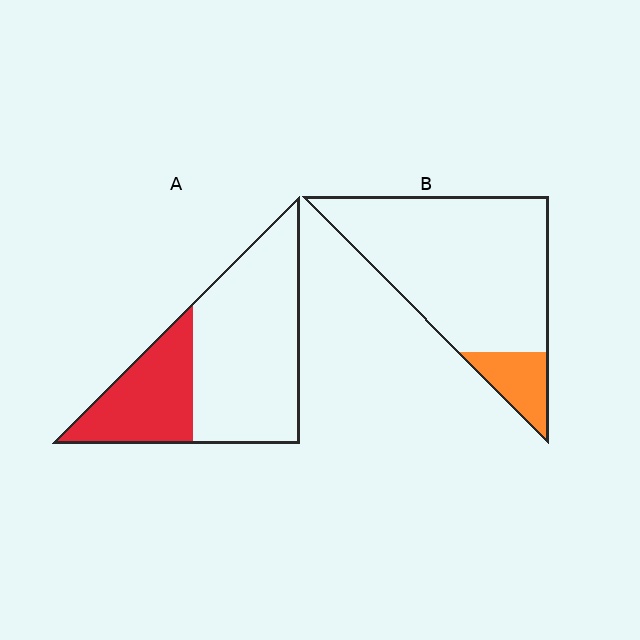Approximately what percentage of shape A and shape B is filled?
A is approximately 30% and B is approximately 15%.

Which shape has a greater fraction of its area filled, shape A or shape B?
Shape A.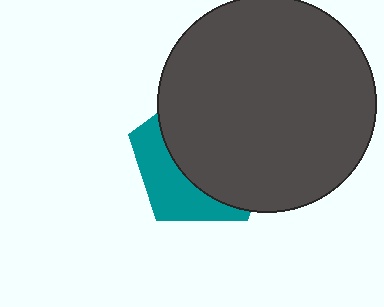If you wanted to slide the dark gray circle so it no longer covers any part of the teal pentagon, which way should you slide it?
Slide it toward the upper-right — that is the most direct way to separate the two shapes.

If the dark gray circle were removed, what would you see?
You would see the complete teal pentagon.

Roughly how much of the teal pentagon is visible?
A small part of it is visible (roughly 34%).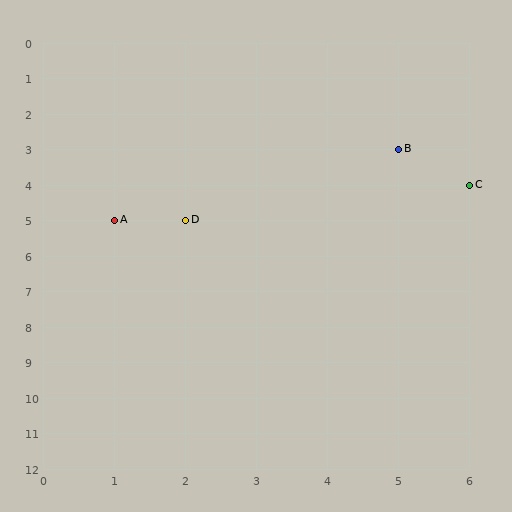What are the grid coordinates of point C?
Point C is at grid coordinates (6, 4).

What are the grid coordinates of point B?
Point B is at grid coordinates (5, 3).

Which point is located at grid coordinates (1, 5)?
Point A is at (1, 5).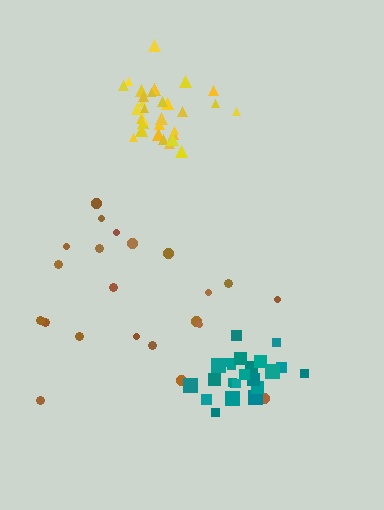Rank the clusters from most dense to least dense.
yellow, teal, brown.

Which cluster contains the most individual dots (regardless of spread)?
Yellow (33).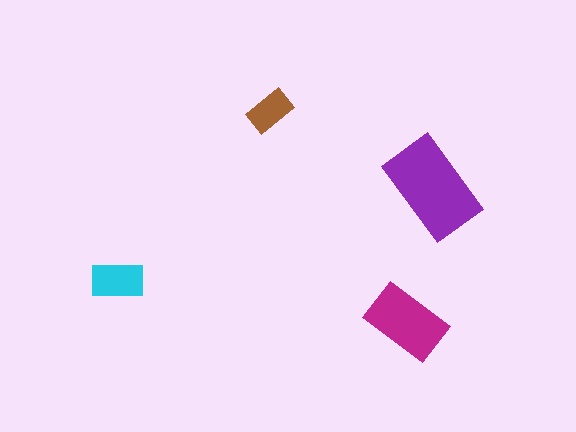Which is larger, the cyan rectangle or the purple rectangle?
The purple one.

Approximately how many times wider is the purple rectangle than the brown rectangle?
About 2 times wider.